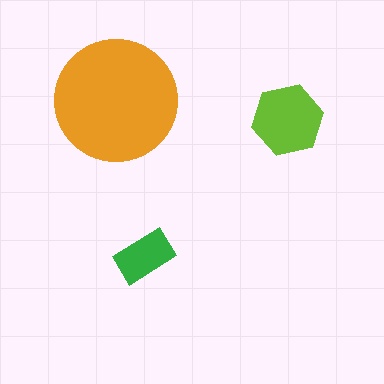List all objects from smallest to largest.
The green rectangle, the lime hexagon, the orange circle.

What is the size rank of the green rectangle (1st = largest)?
3rd.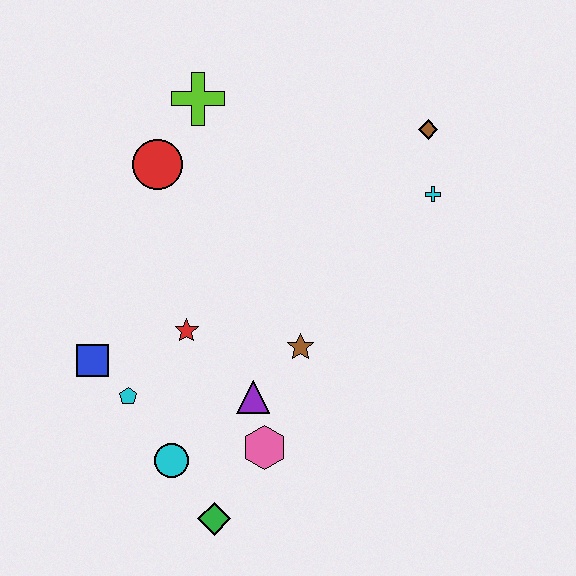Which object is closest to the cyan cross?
The brown diamond is closest to the cyan cross.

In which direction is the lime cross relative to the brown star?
The lime cross is above the brown star.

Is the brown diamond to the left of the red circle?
No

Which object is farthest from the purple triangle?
The brown diamond is farthest from the purple triangle.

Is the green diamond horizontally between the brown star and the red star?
Yes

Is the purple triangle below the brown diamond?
Yes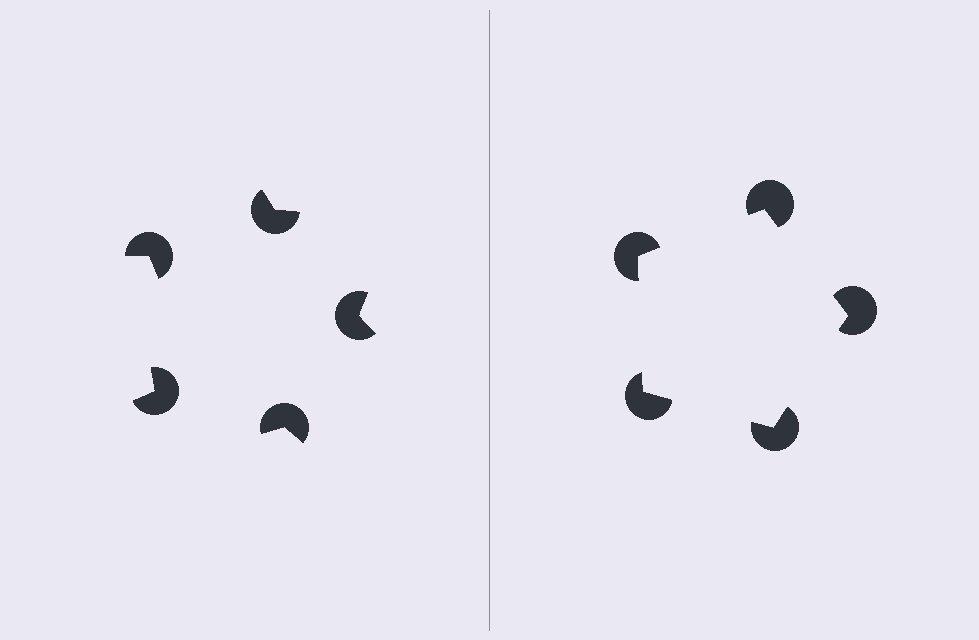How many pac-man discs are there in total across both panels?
10 — 5 on each side.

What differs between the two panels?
The pac-man discs are positioned identically on both sides; only the wedge orientations differ. On the right they align to a pentagon; on the left they are misaligned.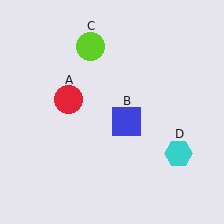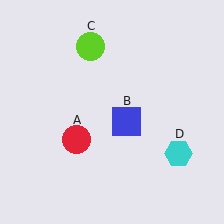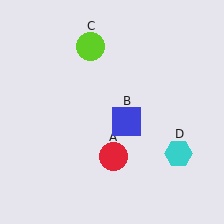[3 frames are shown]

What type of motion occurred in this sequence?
The red circle (object A) rotated counterclockwise around the center of the scene.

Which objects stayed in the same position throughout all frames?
Blue square (object B) and lime circle (object C) and cyan hexagon (object D) remained stationary.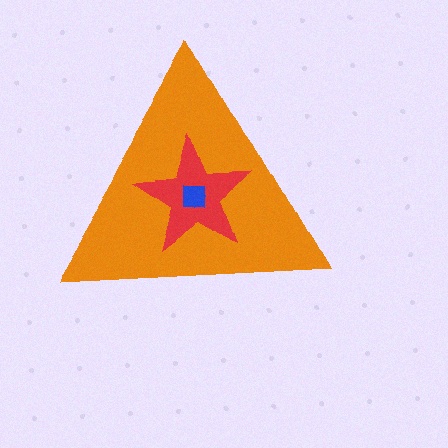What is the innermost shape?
The blue square.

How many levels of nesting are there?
3.